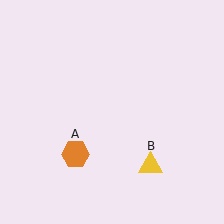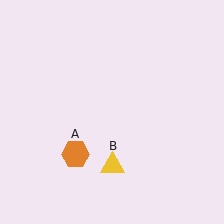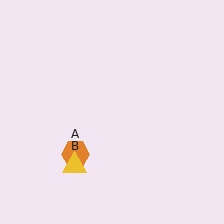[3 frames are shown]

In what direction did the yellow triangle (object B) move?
The yellow triangle (object B) moved left.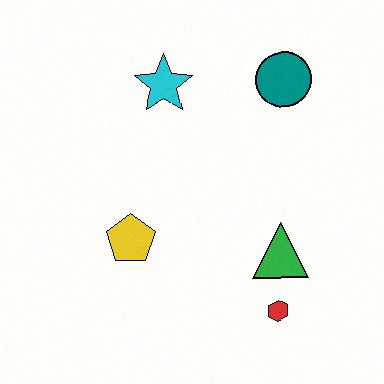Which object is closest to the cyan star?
The teal circle is closest to the cyan star.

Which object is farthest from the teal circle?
The red hexagon is farthest from the teal circle.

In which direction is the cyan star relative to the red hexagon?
The cyan star is above the red hexagon.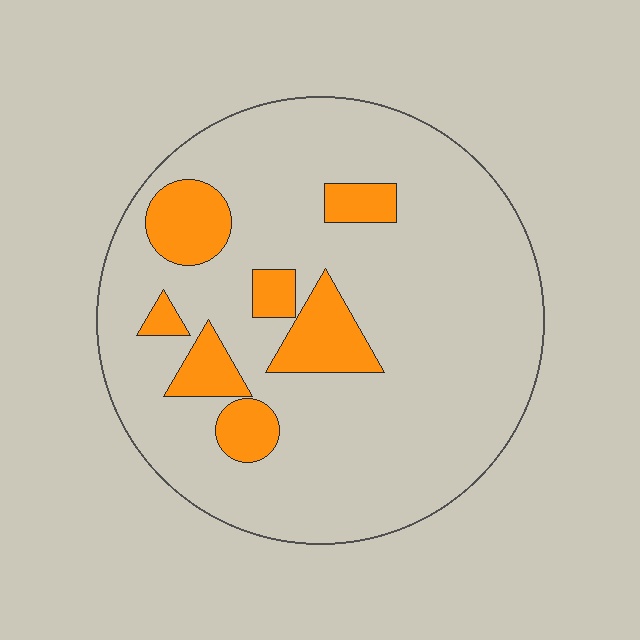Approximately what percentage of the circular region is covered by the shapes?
Approximately 15%.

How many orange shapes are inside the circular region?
7.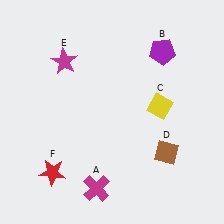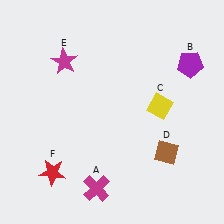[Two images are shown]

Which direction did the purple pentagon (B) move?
The purple pentagon (B) moved right.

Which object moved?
The purple pentagon (B) moved right.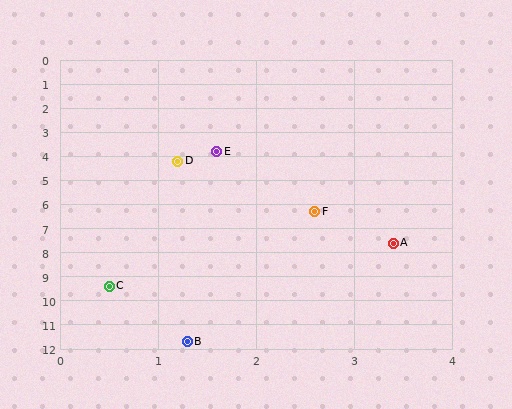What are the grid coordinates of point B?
Point B is at approximately (1.3, 11.7).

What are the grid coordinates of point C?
Point C is at approximately (0.5, 9.4).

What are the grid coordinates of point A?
Point A is at approximately (3.4, 7.6).